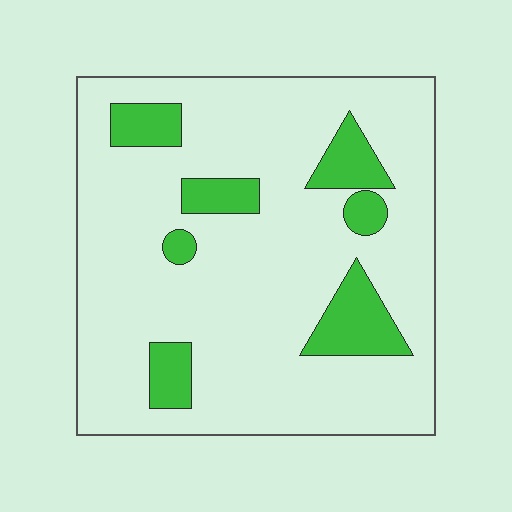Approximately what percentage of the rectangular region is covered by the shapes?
Approximately 15%.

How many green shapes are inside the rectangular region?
7.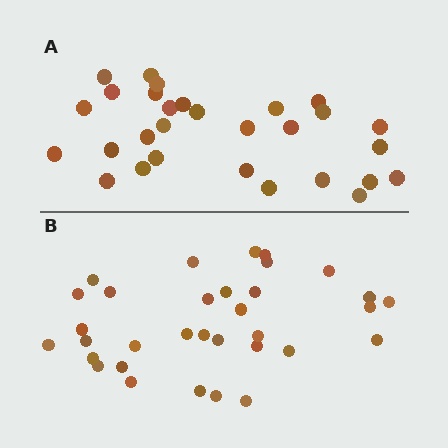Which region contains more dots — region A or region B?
Region B (the bottom region) has more dots.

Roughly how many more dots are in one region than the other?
Region B has about 4 more dots than region A.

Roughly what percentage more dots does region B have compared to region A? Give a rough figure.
About 15% more.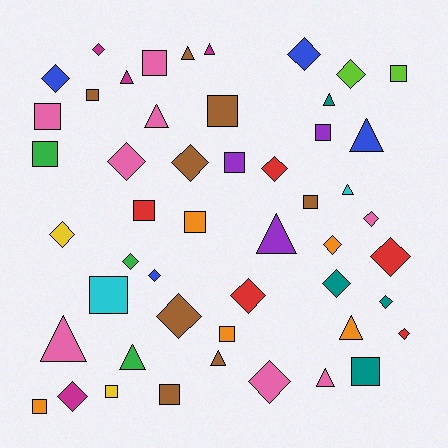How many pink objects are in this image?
There are 8 pink objects.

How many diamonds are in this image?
There are 20 diamonds.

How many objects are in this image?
There are 50 objects.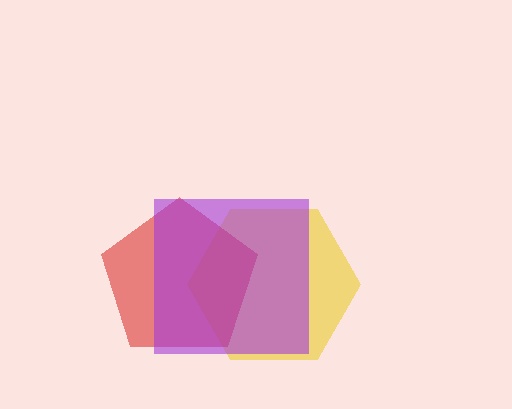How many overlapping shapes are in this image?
There are 3 overlapping shapes in the image.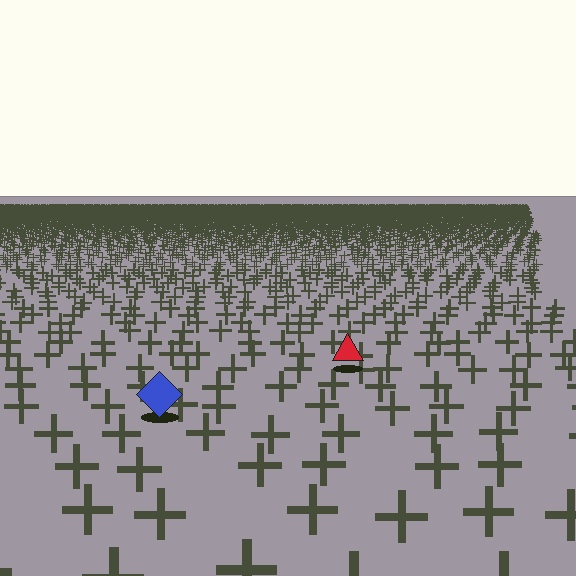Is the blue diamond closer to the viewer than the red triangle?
Yes. The blue diamond is closer — you can tell from the texture gradient: the ground texture is coarser near it.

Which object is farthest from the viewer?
The red triangle is farthest from the viewer. It appears smaller and the ground texture around it is denser.